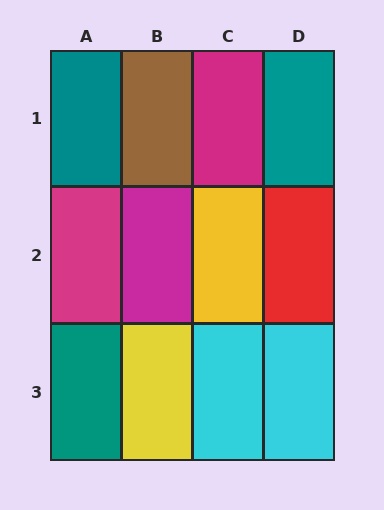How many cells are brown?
1 cell is brown.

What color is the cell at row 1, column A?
Teal.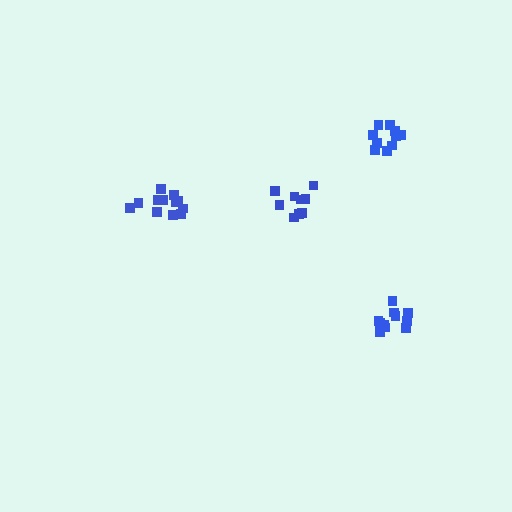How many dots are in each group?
Group 1: 11 dots, Group 2: 12 dots, Group 3: 9 dots, Group 4: 10 dots (42 total).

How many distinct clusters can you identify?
There are 4 distinct clusters.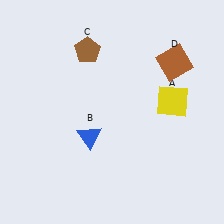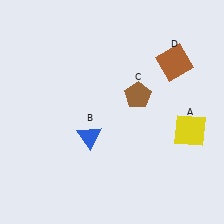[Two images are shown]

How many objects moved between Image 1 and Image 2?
2 objects moved between the two images.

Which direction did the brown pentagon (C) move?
The brown pentagon (C) moved right.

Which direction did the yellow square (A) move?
The yellow square (A) moved down.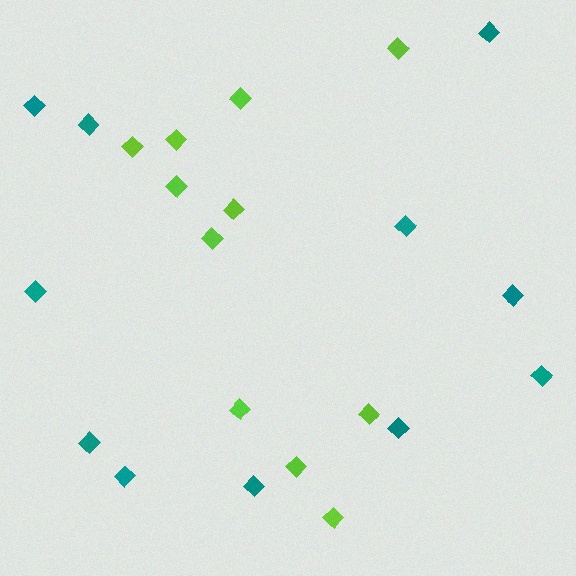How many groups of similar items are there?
There are 2 groups: one group of teal diamonds (11) and one group of lime diamonds (11).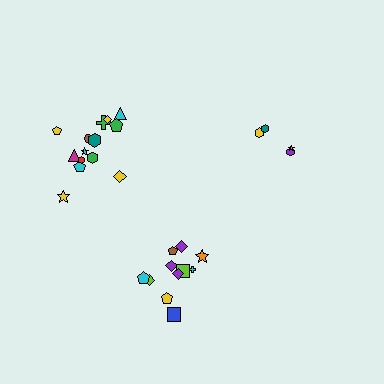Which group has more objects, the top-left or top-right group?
The top-left group.